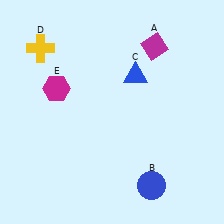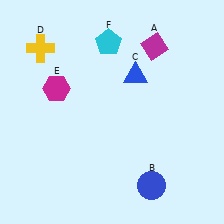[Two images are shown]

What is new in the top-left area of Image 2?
A cyan pentagon (F) was added in the top-left area of Image 2.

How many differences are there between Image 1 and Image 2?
There is 1 difference between the two images.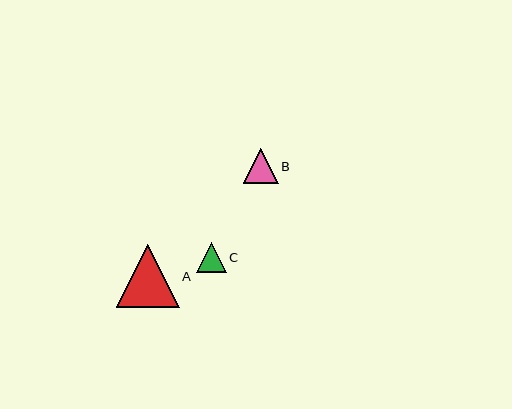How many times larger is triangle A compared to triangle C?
Triangle A is approximately 2.1 times the size of triangle C.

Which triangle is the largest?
Triangle A is the largest with a size of approximately 63 pixels.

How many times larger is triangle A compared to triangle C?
Triangle A is approximately 2.1 times the size of triangle C.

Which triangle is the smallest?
Triangle C is the smallest with a size of approximately 30 pixels.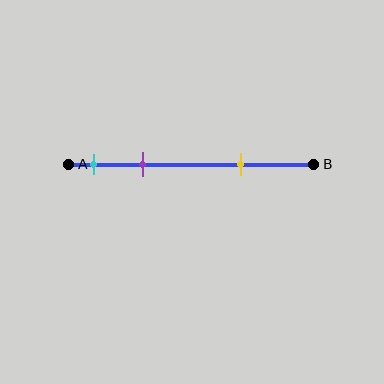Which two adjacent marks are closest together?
The cyan and purple marks are the closest adjacent pair.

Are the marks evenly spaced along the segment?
No, the marks are not evenly spaced.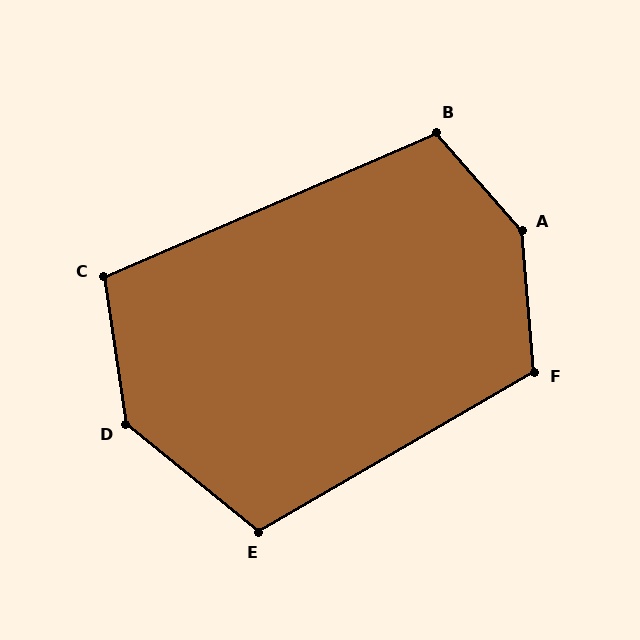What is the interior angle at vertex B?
Approximately 108 degrees (obtuse).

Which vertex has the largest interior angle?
A, at approximately 144 degrees.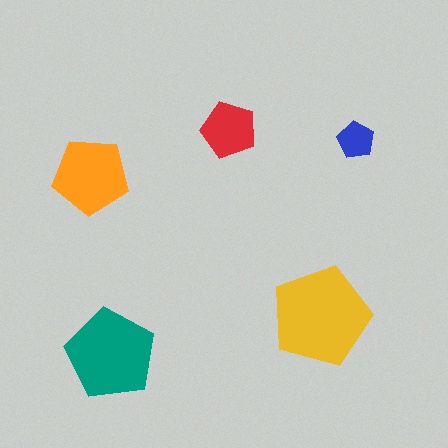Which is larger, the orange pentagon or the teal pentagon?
The teal one.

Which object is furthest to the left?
The orange pentagon is leftmost.